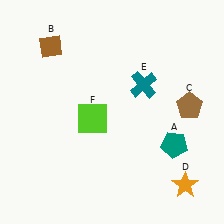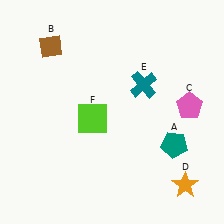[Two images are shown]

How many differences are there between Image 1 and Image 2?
There is 1 difference between the two images.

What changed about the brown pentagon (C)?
In Image 1, C is brown. In Image 2, it changed to pink.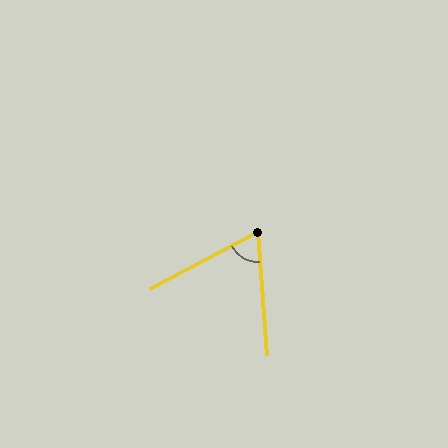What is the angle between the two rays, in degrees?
Approximately 67 degrees.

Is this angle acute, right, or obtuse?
It is acute.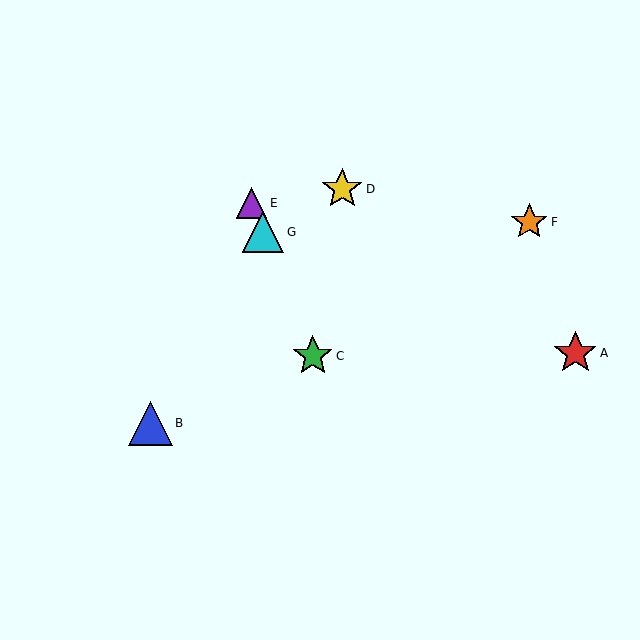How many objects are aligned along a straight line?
3 objects (C, E, G) are aligned along a straight line.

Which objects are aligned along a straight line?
Objects C, E, G are aligned along a straight line.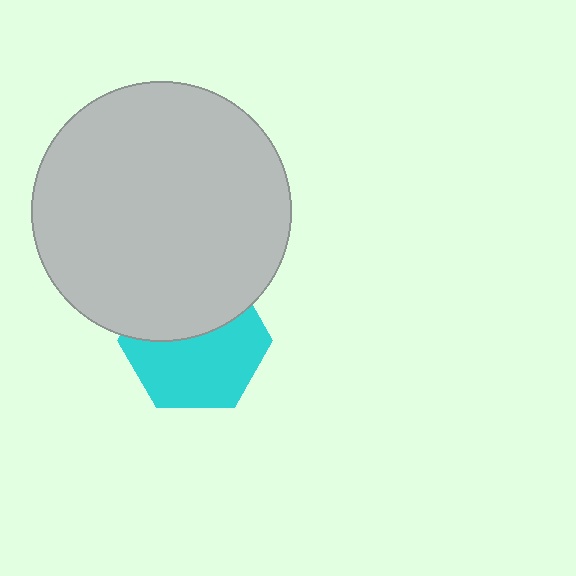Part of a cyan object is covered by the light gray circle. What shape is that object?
It is a hexagon.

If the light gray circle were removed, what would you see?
You would see the complete cyan hexagon.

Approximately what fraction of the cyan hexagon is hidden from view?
Roughly 42% of the cyan hexagon is hidden behind the light gray circle.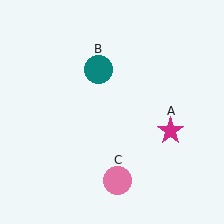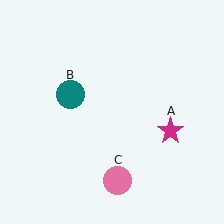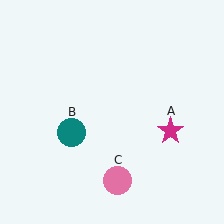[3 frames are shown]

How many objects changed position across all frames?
1 object changed position: teal circle (object B).